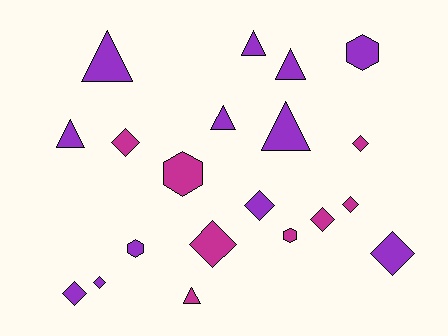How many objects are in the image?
There are 20 objects.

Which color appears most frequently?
Purple, with 12 objects.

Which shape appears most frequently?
Diamond, with 9 objects.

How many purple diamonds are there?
There are 4 purple diamonds.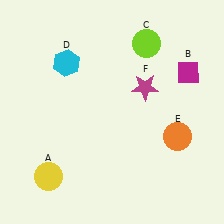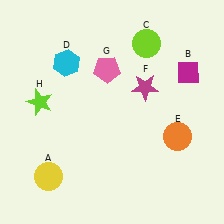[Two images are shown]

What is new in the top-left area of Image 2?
A lime star (H) was added in the top-left area of Image 2.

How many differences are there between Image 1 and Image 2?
There are 2 differences between the two images.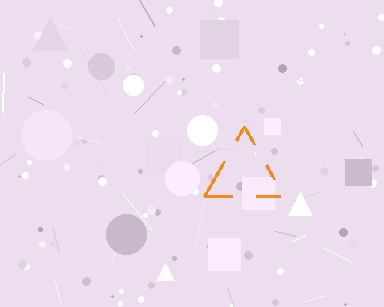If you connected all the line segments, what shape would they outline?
They would outline a triangle.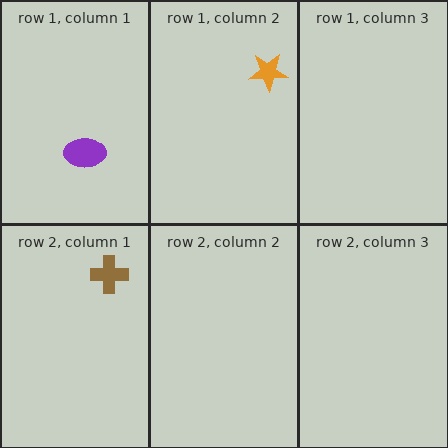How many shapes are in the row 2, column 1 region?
1.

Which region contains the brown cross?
The row 2, column 1 region.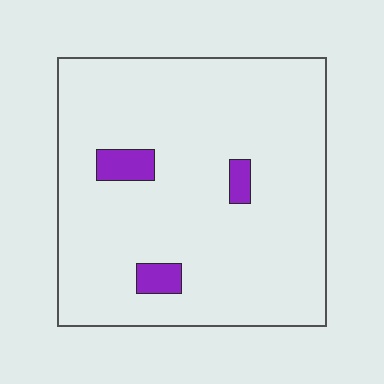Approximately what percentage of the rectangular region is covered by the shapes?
Approximately 5%.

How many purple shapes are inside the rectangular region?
3.